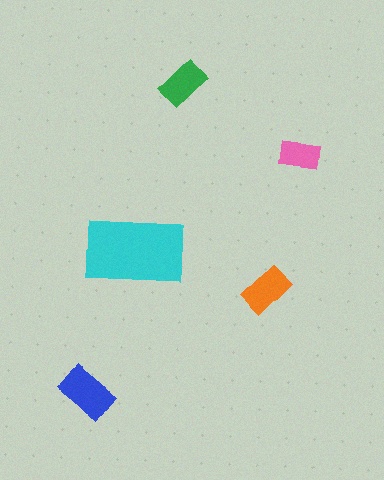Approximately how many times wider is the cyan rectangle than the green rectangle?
About 2 times wider.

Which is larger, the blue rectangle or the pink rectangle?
The blue one.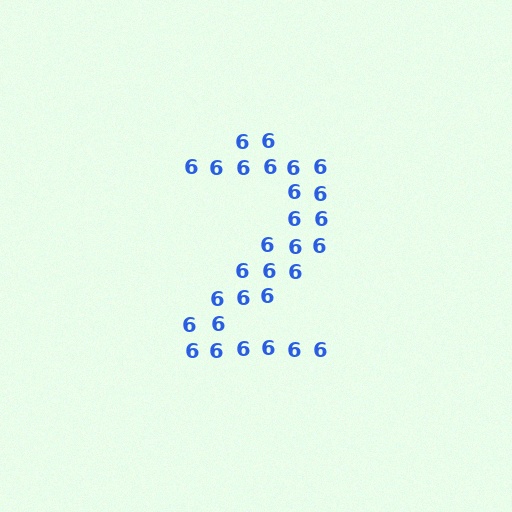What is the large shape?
The large shape is the digit 2.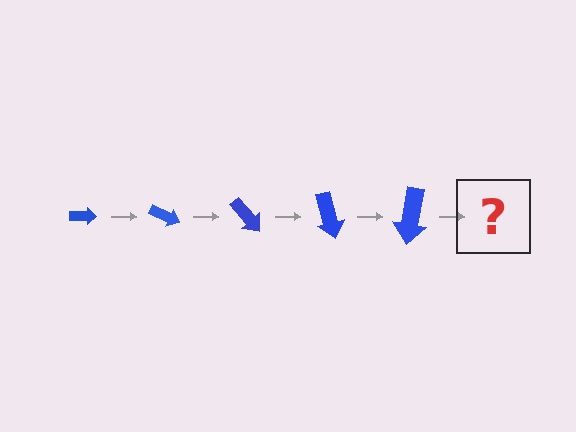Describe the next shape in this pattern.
It should be an arrow, larger than the previous one and rotated 125 degrees from the start.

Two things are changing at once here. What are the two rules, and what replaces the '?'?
The two rules are that the arrow grows larger each step and it rotates 25 degrees each step. The '?' should be an arrow, larger than the previous one and rotated 125 degrees from the start.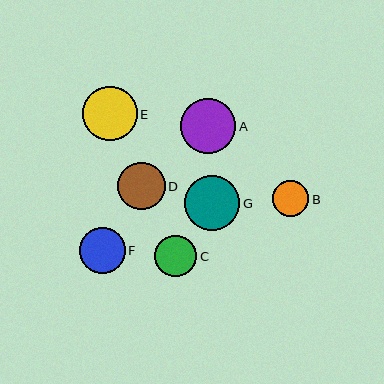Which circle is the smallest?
Circle B is the smallest with a size of approximately 36 pixels.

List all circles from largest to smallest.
From largest to smallest: A, G, E, D, F, C, B.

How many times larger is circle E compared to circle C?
Circle E is approximately 1.3 times the size of circle C.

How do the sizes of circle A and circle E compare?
Circle A and circle E are approximately the same size.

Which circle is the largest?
Circle A is the largest with a size of approximately 55 pixels.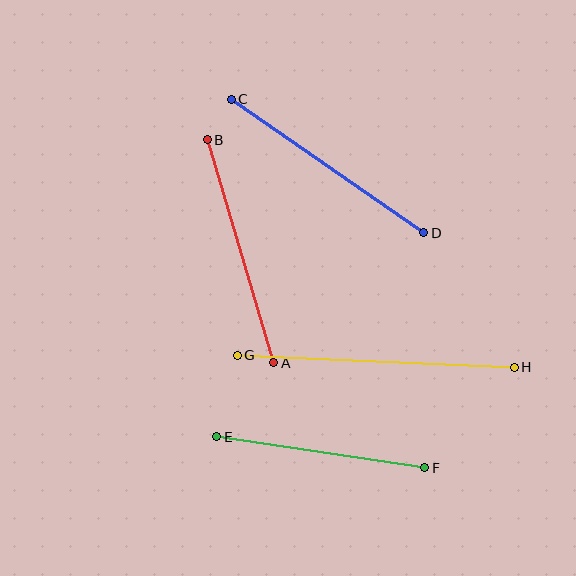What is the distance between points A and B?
The distance is approximately 233 pixels.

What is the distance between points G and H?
The distance is approximately 277 pixels.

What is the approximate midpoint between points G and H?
The midpoint is at approximately (376, 361) pixels.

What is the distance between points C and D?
The distance is approximately 234 pixels.